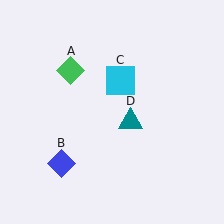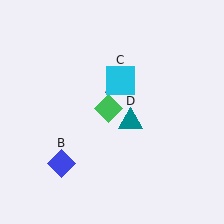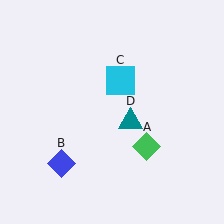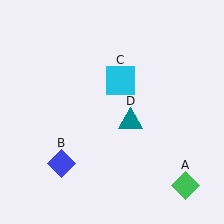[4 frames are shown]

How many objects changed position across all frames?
1 object changed position: green diamond (object A).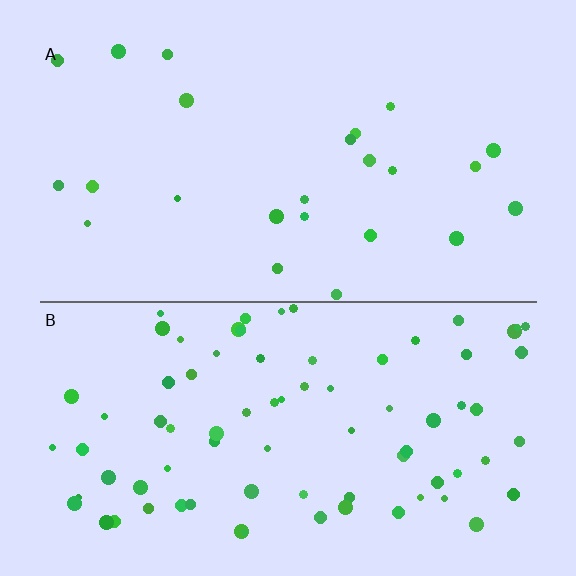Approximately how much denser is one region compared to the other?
Approximately 3.3× — region B over region A.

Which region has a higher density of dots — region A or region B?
B (the bottom).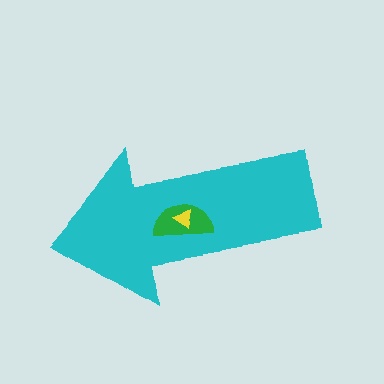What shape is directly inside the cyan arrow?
The green semicircle.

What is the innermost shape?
The yellow triangle.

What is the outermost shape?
The cyan arrow.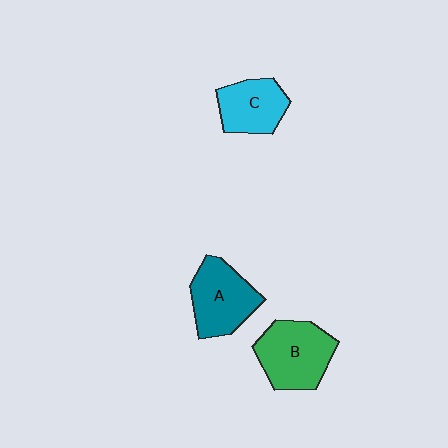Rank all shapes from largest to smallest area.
From largest to smallest: B (green), A (teal), C (cyan).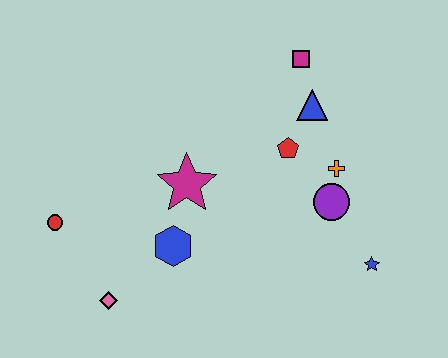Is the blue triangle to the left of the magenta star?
No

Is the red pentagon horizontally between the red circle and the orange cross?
Yes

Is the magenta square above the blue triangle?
Yes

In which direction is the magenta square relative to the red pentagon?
The magenta square is above the red pentagon.